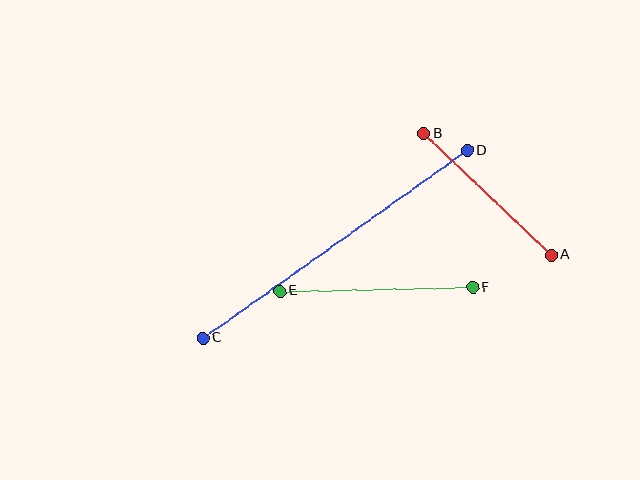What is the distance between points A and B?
The distance is approximately 176 pixels.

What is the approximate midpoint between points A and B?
The midpoint is at approximately (487, 194) pixels.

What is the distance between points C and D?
The distance is approximately 324 pixels.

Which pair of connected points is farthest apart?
Points C and D are farthest apart.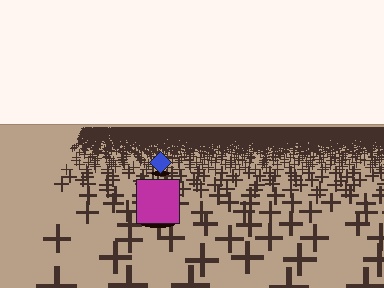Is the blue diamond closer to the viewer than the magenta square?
No. The magenta square is closer — you can tell from the texture gradient: the ground texture is coarser near it.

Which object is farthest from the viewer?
The blue diamond is farthest from the viewer. It appears smaller and the ground texture around it is denser.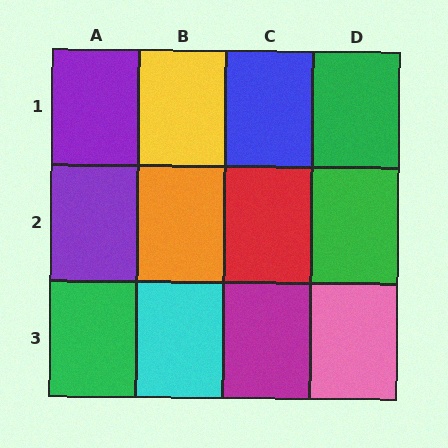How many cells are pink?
1 cell is pink.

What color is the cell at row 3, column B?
Cyan.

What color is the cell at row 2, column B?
Orange.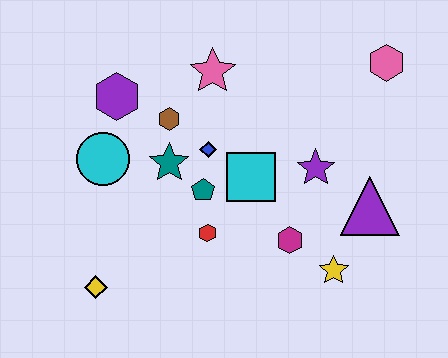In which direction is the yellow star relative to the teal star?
The yellow star is to the right of the teal star.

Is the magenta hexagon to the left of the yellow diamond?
No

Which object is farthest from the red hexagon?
The pink hexagon is farthest from the red hexagon.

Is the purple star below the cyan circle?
Yes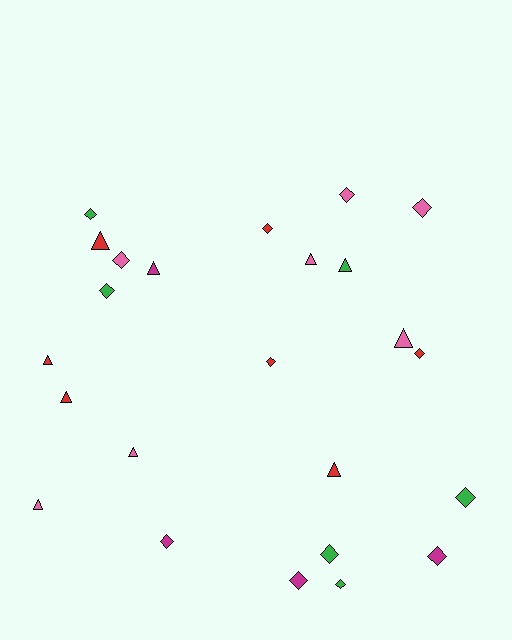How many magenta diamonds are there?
There are 3 magenta diamonds.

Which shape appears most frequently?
Diamond, with 14 objects.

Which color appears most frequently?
Red, with 7 objects.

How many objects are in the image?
There are 24 objects.